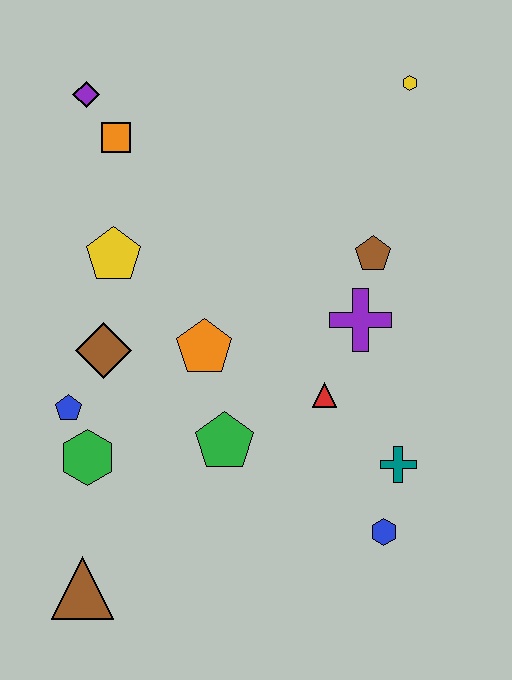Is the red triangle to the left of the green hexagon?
No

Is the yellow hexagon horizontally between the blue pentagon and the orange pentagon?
No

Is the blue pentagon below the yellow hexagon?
Yes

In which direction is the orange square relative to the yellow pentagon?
The orange square is above the yellow pentagon.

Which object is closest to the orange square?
The purple diamond is closest to the orange square.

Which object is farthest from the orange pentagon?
The yellow hexagon is farthest from the orange pentagon.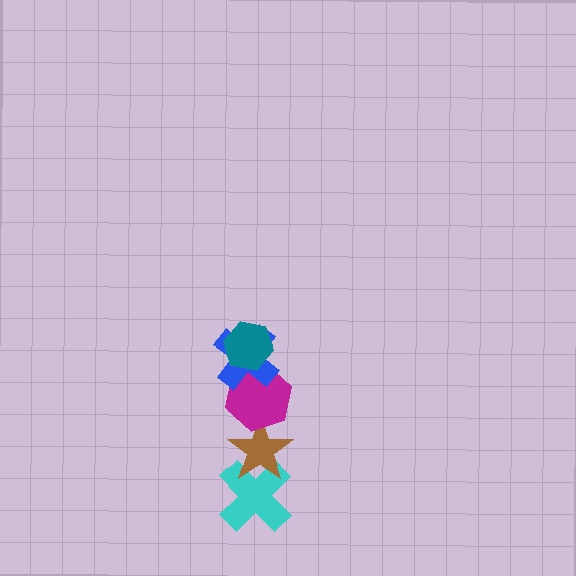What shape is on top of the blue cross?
The teal hexagon is on top of the blue cross.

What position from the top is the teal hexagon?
The teal hexagon is 1st from the top.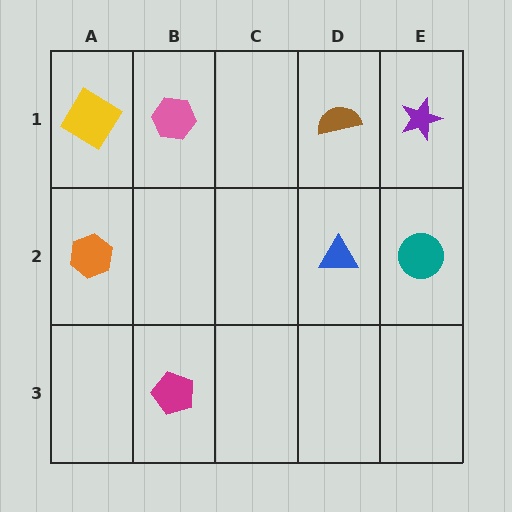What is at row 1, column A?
A yellow diamond.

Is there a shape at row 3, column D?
No, that cell is empty.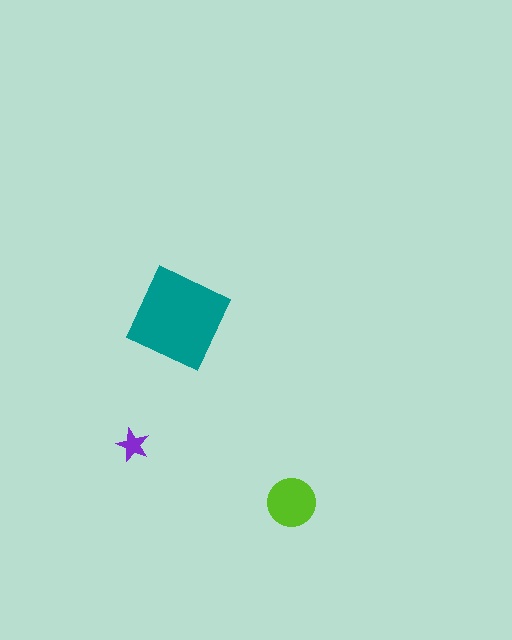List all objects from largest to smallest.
The teal diamond, the lime circle, the purple star.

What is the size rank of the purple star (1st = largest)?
3rd.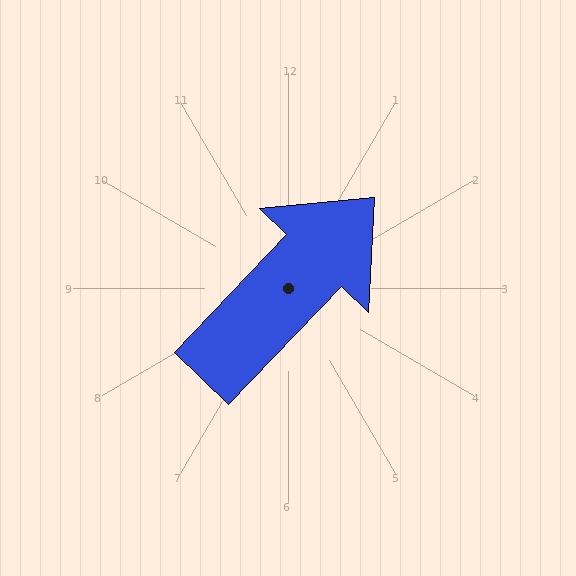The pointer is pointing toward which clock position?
Roughly 1 o'clock.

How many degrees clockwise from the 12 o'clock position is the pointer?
Approximately 44 degrees.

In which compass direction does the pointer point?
Northeast.